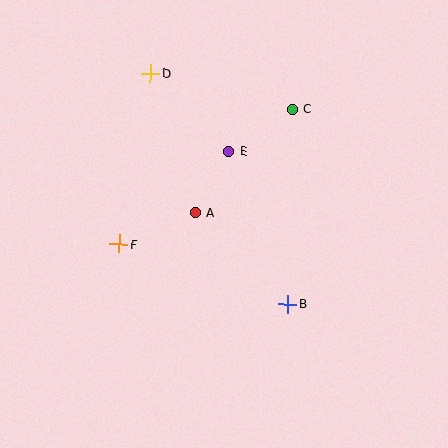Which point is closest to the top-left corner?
Point D is closest to the top-left corner.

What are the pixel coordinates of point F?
Point F is at (119, 244).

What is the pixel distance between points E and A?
The distance between E and A is 69 pixels.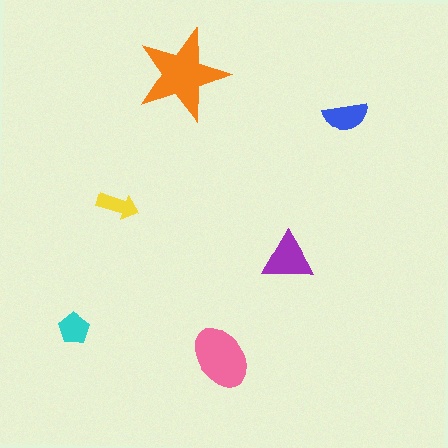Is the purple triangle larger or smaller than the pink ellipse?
Smaller.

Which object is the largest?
The orange star.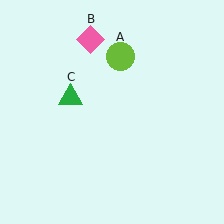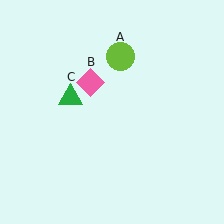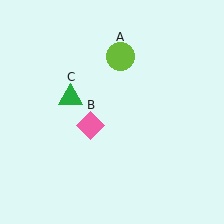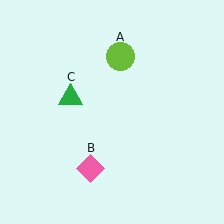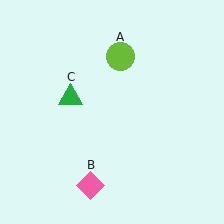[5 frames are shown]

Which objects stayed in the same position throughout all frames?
Lime circle (object A) and green triangle (object C) remained stationary.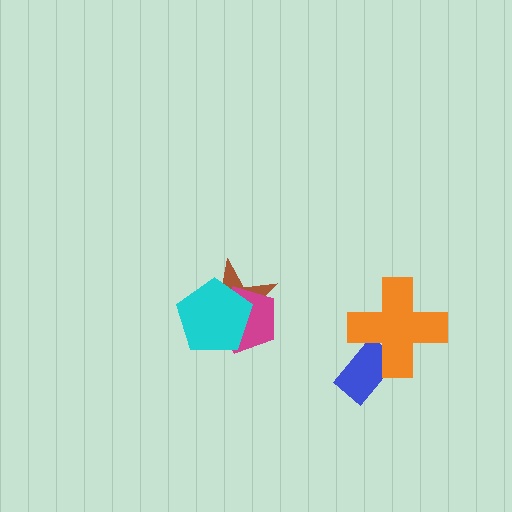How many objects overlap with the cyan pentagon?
2 objects overlap with the cyan pentagon.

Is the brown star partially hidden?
Yes, it is partially covered by another shape.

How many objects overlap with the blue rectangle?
1 object overlaps with the blue rectangle.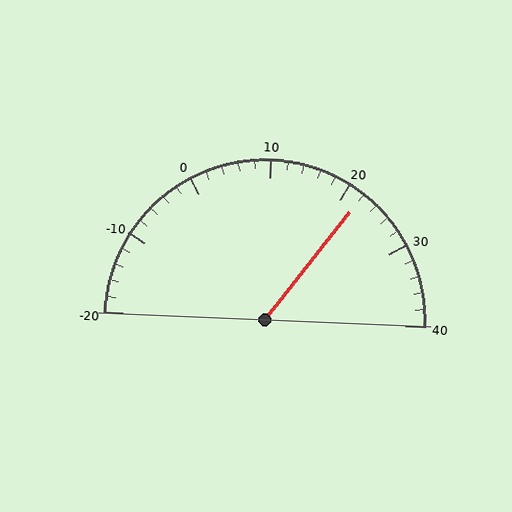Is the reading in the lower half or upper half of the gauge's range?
The reading is in the upper half of the range (-20 to 40).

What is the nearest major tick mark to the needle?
The nearest major tick mark is 20.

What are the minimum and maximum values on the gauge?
The gauge ranges from -20 to 40.